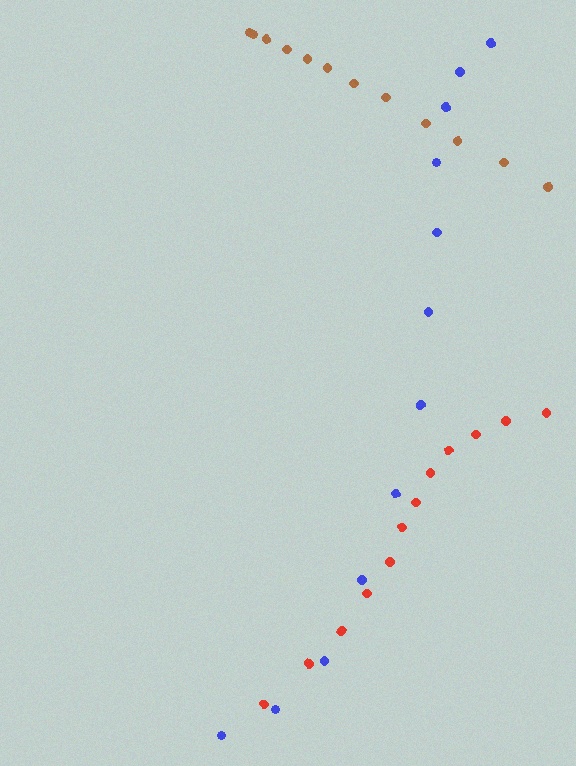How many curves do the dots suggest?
There are 3 distinct paths.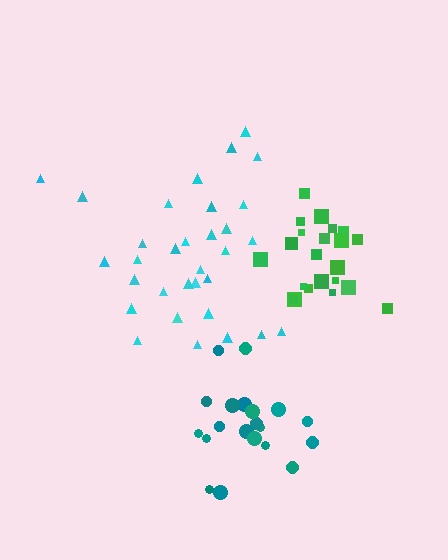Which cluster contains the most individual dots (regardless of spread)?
Cyan (32).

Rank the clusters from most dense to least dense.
green, teal, cyan.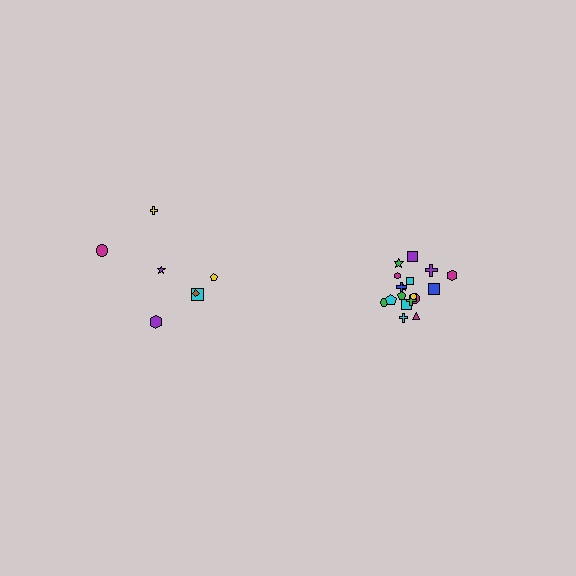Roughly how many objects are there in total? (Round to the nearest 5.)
Roughly 25 objects in total.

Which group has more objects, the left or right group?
The right group.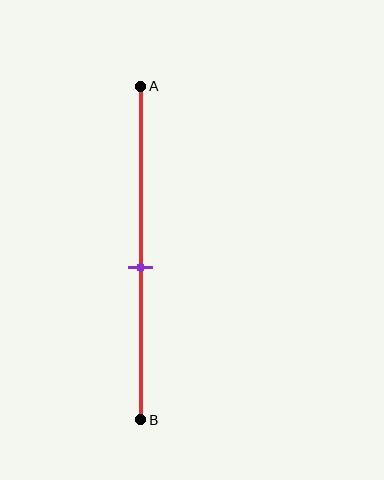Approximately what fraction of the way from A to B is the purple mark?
The purple mark is approximately 55% of the way from A to B.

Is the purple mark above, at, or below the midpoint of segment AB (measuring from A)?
The purple mark is below the midpoint of segment AB.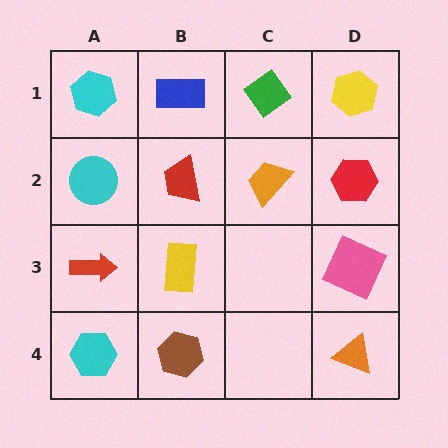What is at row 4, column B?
A brown hexagon.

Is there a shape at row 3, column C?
No, that cell is empty.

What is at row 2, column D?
A red hexagon.